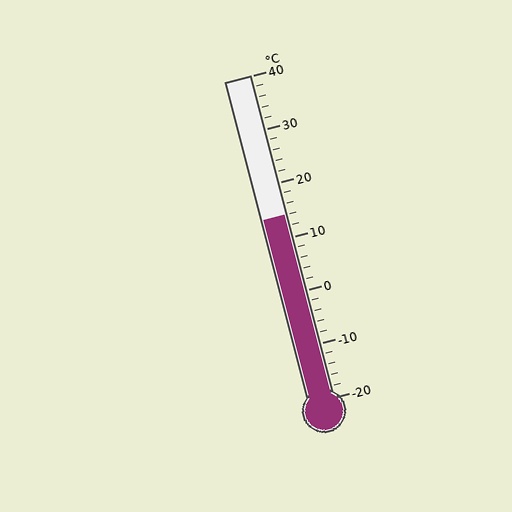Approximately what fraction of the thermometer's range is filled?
The thermometer is filled to approximately 55% of its range.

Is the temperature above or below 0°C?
The temperature is above 0°C.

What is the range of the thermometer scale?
The thermometer scale ranges from -20°C to 40°C.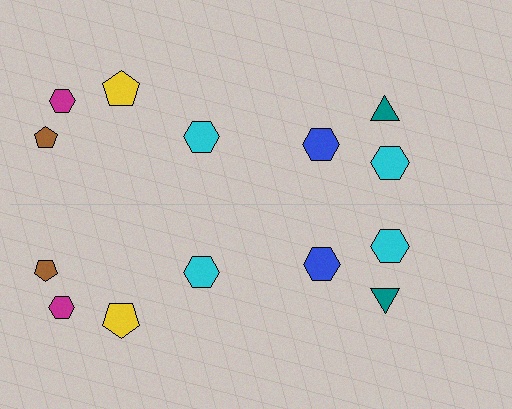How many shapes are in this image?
There are 14 shapes in this image.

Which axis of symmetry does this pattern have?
The pattern has a horizontal axis of symmetry running through the center of the image.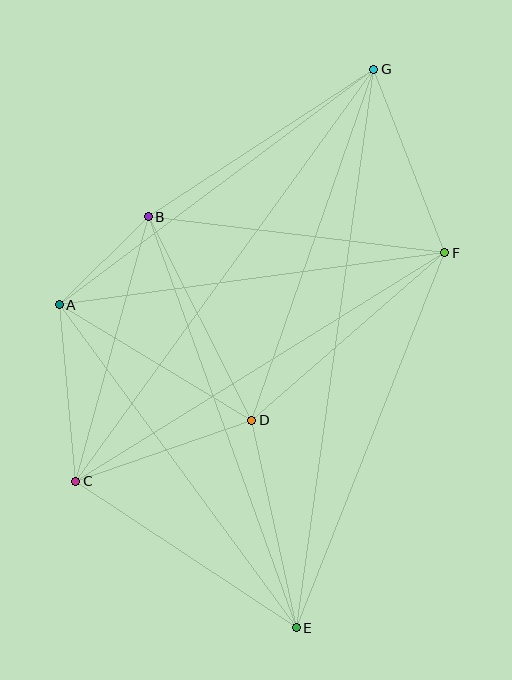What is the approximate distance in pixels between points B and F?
The distance between B and F is approximately 299 pixels.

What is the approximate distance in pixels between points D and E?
The distance between D and E is approximately 212 pixels.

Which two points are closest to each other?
Points A and B are closest to each other.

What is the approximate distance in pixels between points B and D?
The distance between B and D is approximately 228 pixels.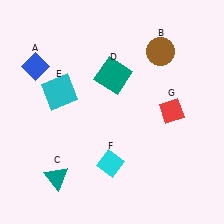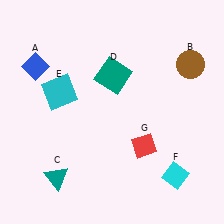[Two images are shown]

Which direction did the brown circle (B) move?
The brown circle (B) moved right.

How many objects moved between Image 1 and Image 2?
3 objects moved between the two images.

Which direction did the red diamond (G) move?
The red diamond (G) moved down.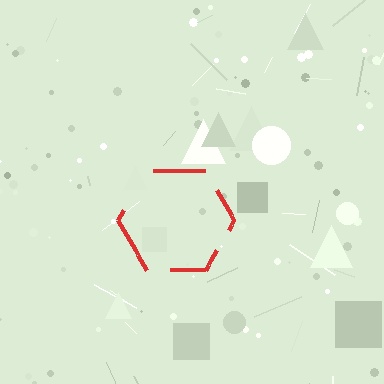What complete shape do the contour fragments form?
The contour fragments form a hexagon.